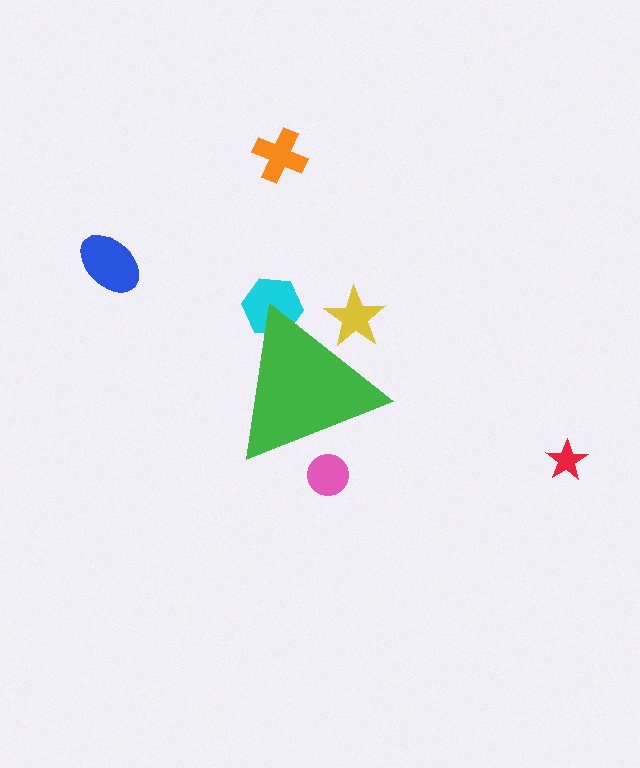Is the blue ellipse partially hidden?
No, the blue ellipse is fully visible.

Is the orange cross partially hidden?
No, the orange cross is fully visible.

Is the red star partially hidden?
No, the red star is fully visible.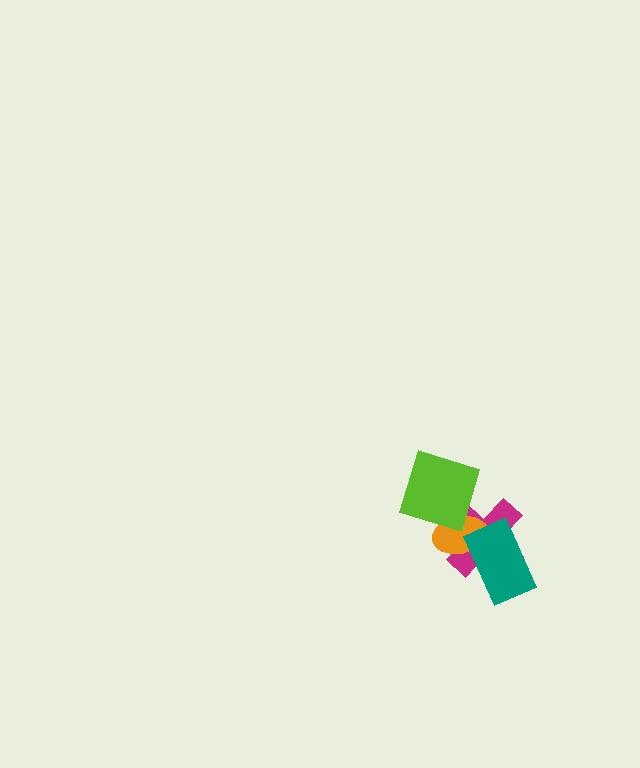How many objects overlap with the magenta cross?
3 objects overlap with the magenta cross.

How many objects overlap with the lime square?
2 objects overlap with the lime square.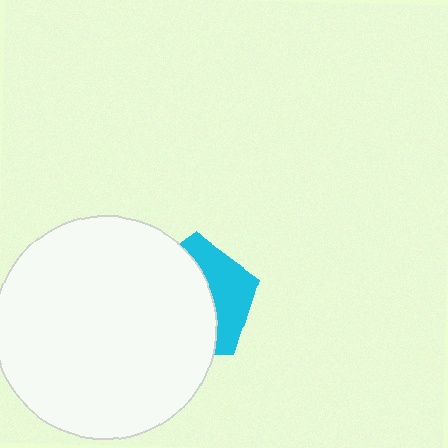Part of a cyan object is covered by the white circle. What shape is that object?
It is a pentagon.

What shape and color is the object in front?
The object in front is a white circle.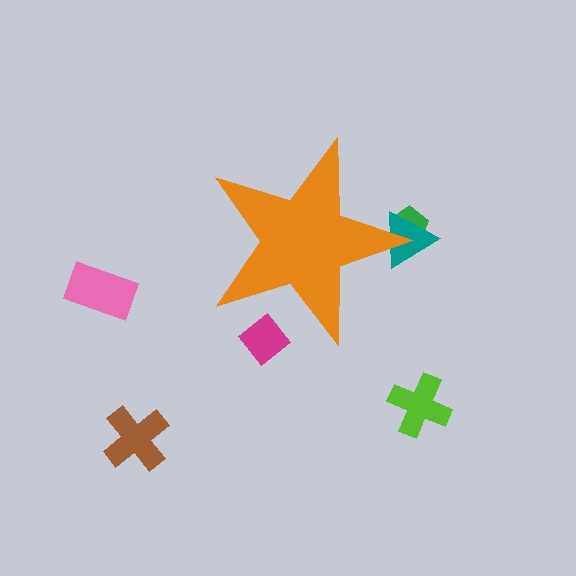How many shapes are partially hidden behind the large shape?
3 shapes are partially hidden.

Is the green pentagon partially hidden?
Yes, the green pentagon is partially hidden behind the orange star.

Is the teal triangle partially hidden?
Yes, the teal triangle is partially hidden behind the orange star.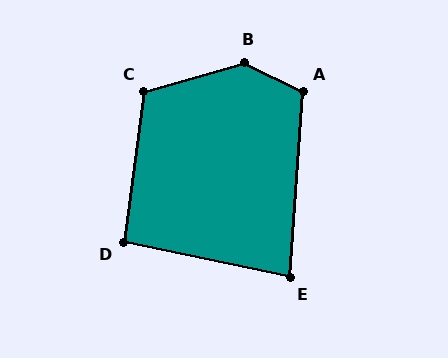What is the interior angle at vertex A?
Approximately 112 degrees (obtuse).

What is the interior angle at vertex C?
Approximately 114 degrees (obtuse).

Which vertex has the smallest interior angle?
E, at approximately 82 degrees.